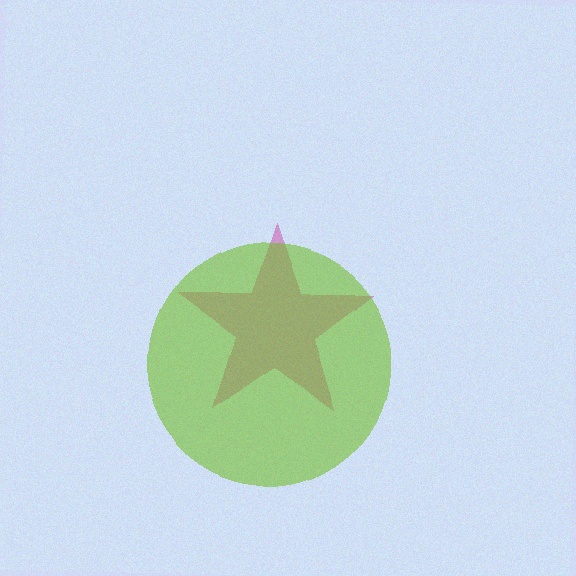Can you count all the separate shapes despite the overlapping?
Yes, there are 2 separate shapes.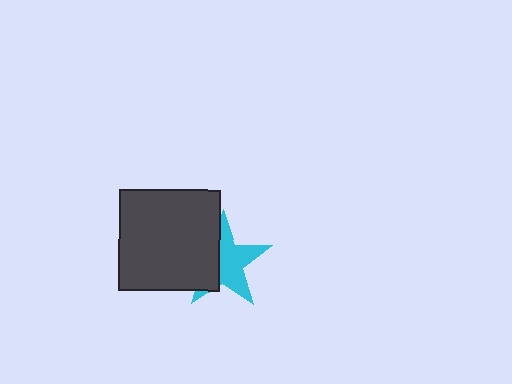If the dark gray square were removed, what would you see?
You would see the complete cyan star.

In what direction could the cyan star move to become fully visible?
The cyan star could move right. That would shift it out from behind the dark gray square entirely.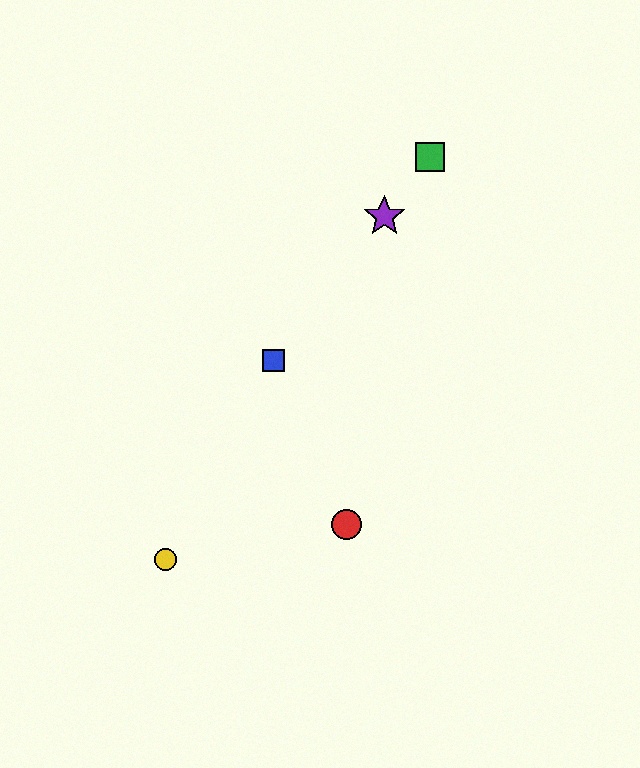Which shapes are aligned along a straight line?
The blue square, the green square, the purple star are aligned along a straight line.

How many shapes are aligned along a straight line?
3 shapes (the blue square, the green square, the purple star) are aligned along a straight line.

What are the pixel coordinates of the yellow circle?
The yellow circle is at (166, 560).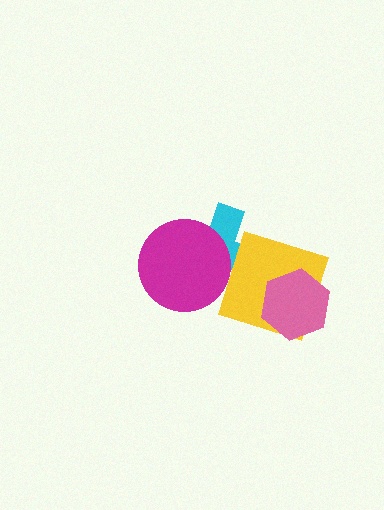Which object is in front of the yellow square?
The pink hexagon is in front of the yellow square.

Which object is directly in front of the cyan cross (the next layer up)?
The magenta circle is directly in front of the cyan cross.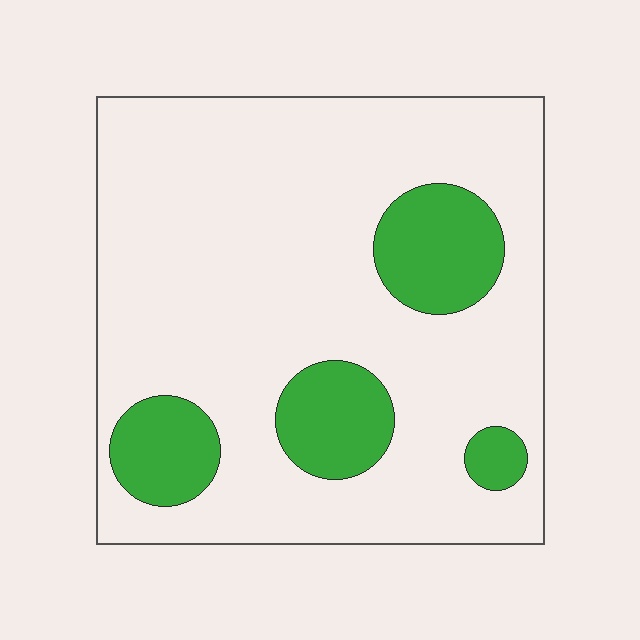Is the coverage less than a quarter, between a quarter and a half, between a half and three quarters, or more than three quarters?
Less than a quarter.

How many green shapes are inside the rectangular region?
4.